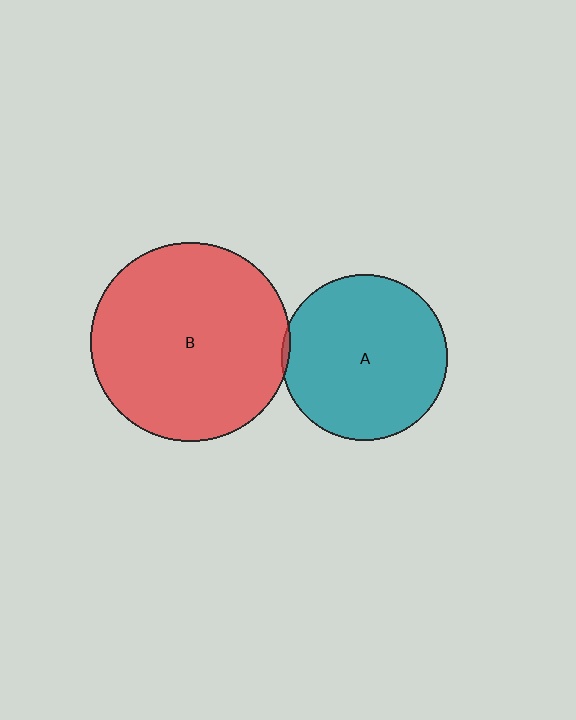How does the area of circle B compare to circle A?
Approximately 1.4 times.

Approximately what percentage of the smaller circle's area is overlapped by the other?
Approximately 5%.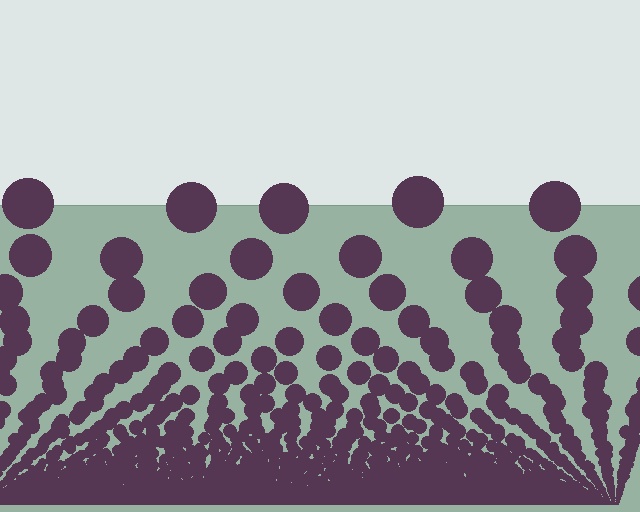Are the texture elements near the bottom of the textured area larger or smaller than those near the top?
Smaller. The gradient is inverted — elements near the bottom are smaller and denser.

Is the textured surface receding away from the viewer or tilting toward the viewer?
The surface appears to tilt toward the viewer. Texture elements get larger and sparser toward the top.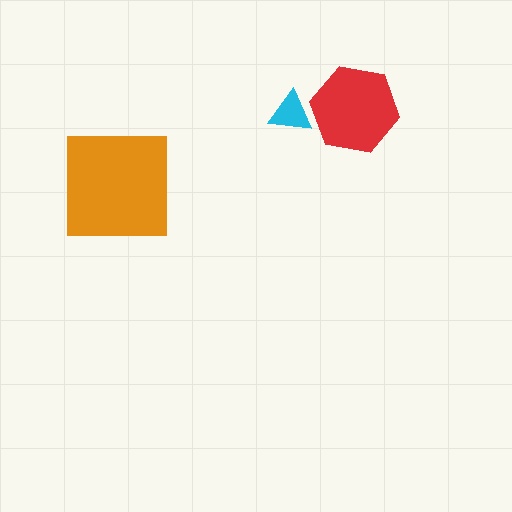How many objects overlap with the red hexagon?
1 object overlaps with the red hexagon.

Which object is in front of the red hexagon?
The cyan triangle is in front of the red hexagon.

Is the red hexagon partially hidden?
Yes, it is partially covered by another shape.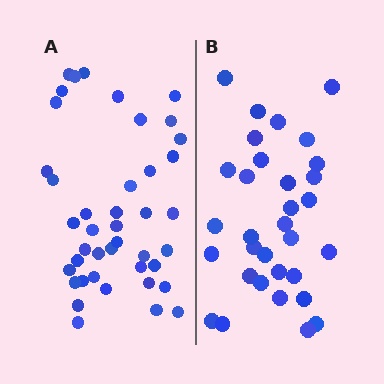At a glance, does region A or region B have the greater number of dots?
Region A (the left region) has more dots.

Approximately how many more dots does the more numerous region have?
Region A has roughly 10 or so more dots than region B.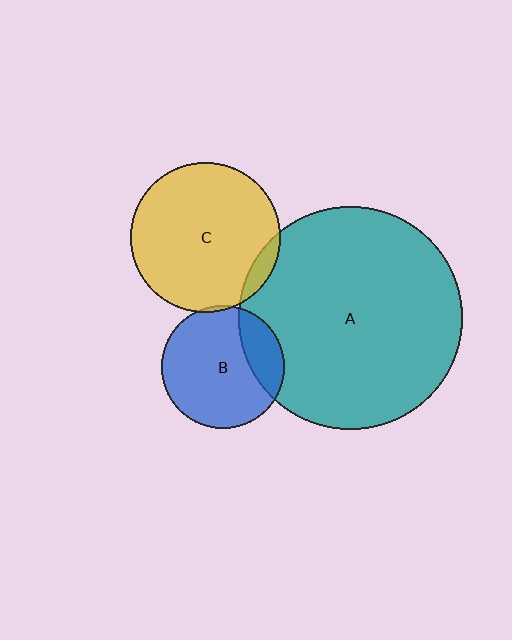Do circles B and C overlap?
Yes.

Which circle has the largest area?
Circle A (teal).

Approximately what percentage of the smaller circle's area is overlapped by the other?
Approximately 5%.